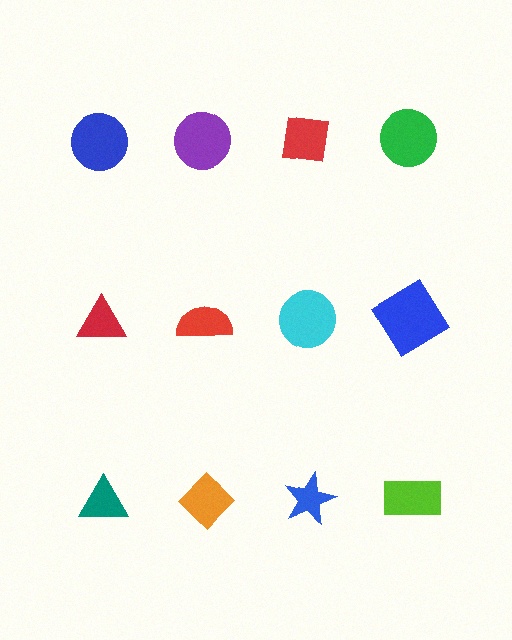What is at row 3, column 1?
A teal triangle.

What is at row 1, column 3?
A red square.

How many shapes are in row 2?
4 shapes.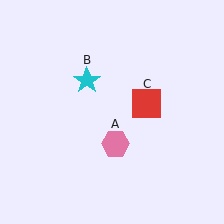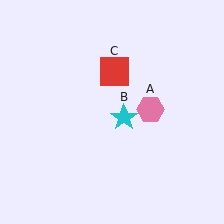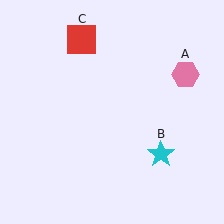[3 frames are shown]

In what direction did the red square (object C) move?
The red square (object C) moved up and to the left.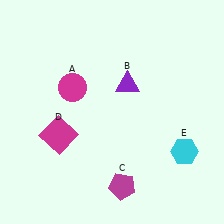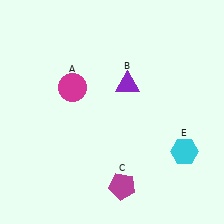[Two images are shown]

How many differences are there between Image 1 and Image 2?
There is 1 difference between the two images.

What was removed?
The magenta square (D) was removed in Image 2.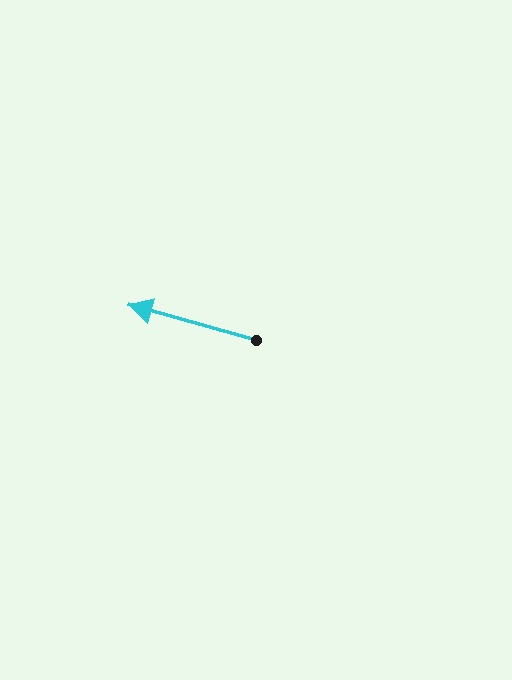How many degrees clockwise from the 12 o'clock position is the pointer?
Approximately 286 degrees.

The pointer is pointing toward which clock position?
Roughly 10 o'clock.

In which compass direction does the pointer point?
West.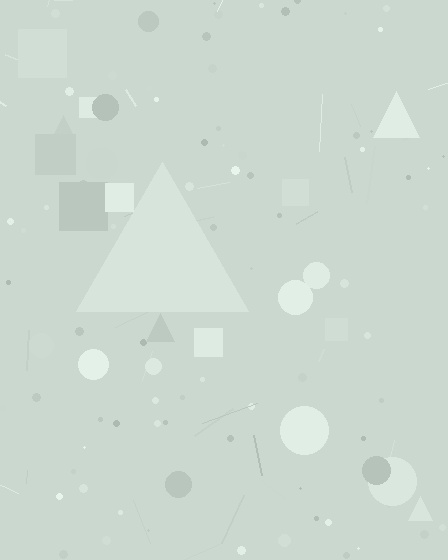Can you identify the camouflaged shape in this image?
The camouflaged shape is a triangle.